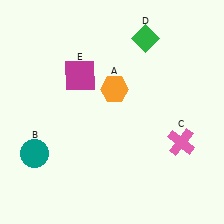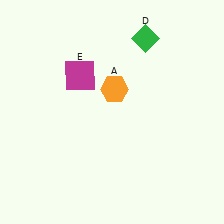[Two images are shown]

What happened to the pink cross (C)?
The pink cross (C) was removed in Image 2. It was in the bottom-right area of Image 1.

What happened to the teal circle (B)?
The teal circle (B) was removed in Image 2. It was in the bottom-left area of Image 1.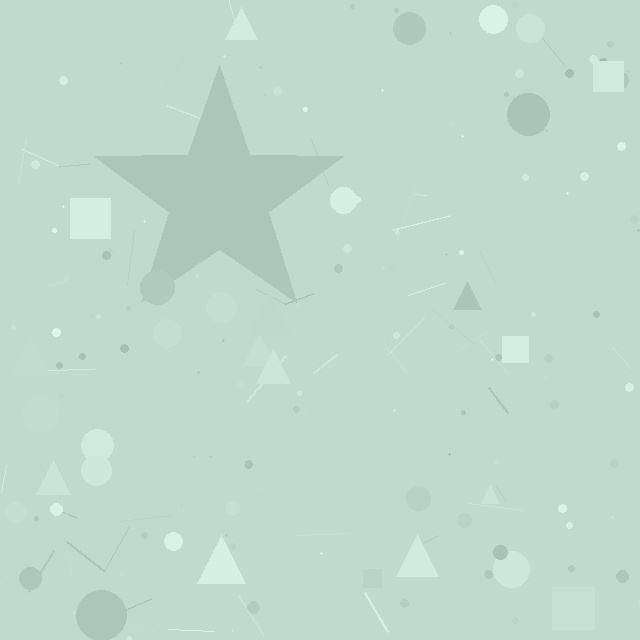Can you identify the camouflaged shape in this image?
The camouflaged shape is a star.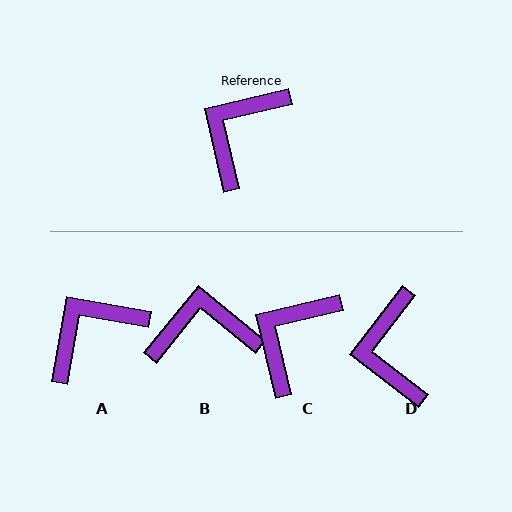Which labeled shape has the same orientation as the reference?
C.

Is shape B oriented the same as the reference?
No, it is off by about 52 degrees.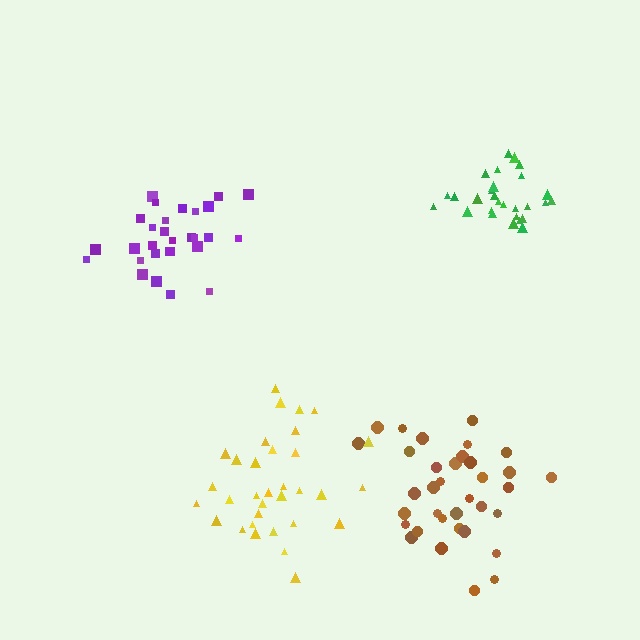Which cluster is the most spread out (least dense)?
Yellow.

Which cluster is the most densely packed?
Green.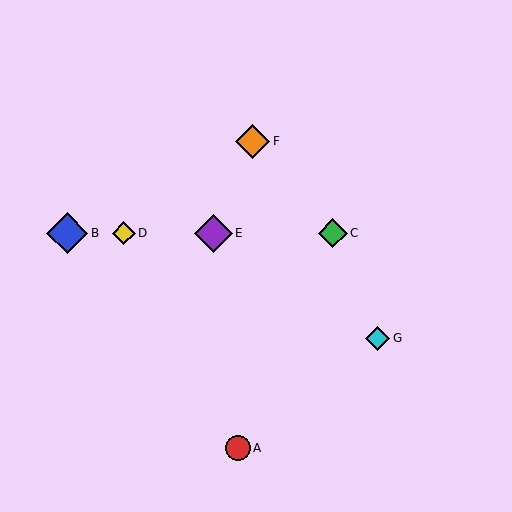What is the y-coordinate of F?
Object F is at y≈141.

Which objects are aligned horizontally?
Objects B, C, D, E are aligned horizontally.